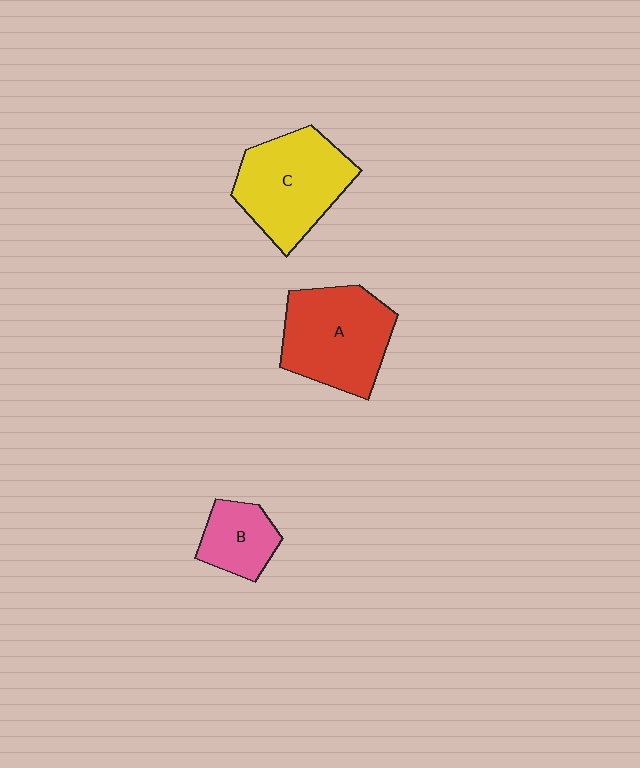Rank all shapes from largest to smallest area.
From largest to smallest: A (red), C (yellow), B (pink).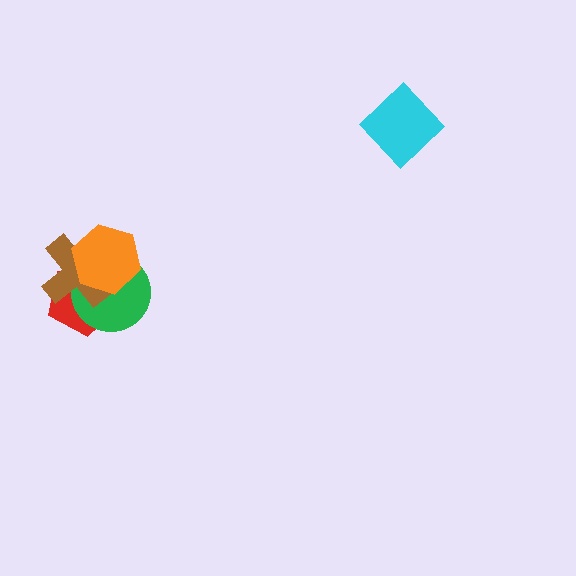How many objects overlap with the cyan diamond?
0 objects overlap with the cyan diamond.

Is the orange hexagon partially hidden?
No, no other shape covers it.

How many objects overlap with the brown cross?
3 objects overlap with the brown cross.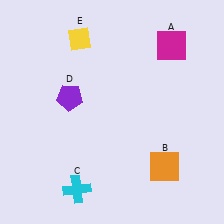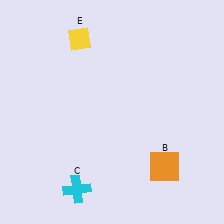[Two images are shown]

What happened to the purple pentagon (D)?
The purple pentagon (D) was removed in Image 2. It was in the top-left area of Image 1.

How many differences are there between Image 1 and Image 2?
There are 2 differences between the two images.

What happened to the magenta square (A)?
The magenta square (A) was removed in Image 2. It was in the top-right area of Image 1.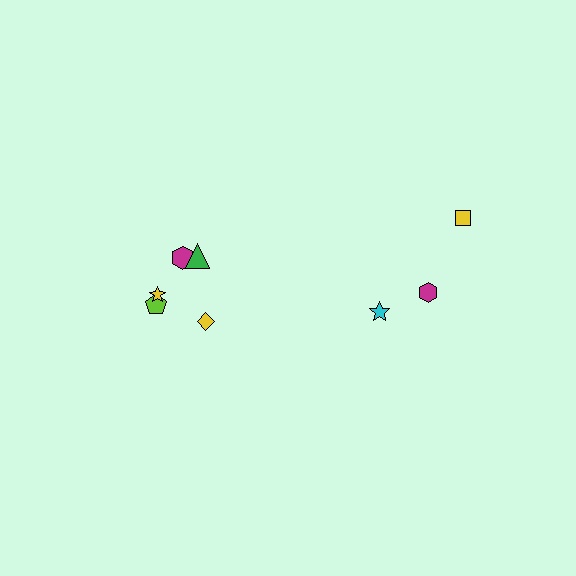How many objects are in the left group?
There are 5 objects.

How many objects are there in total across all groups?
There are 8 objects.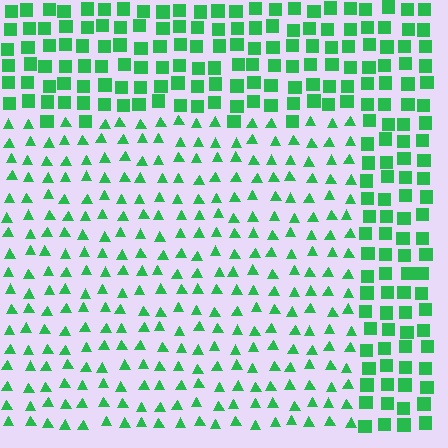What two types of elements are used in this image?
The image uses triangles inside the rectangle region and squares outside it.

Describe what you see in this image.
The image is filled with small green elements arranged in a uniform grid. A rectangle-shaped region contains triangles, while the surrounding area contains squares. The boundary is defined purely by the change in element shape.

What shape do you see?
I see a rectangle.